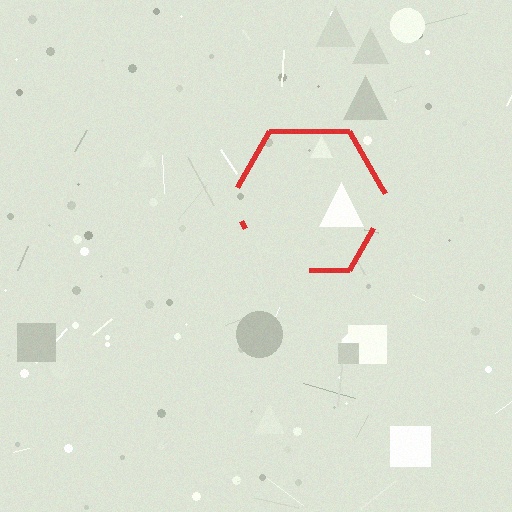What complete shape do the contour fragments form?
The contour fragments form a hexagon.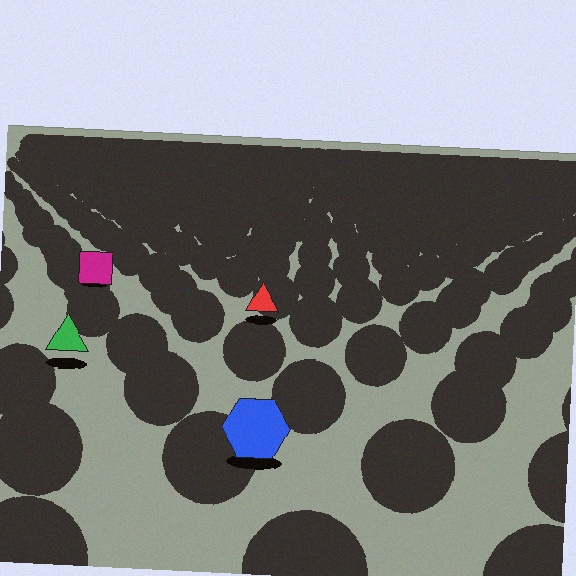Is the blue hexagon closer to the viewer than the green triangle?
Yes. The blue hexagon is closer — you can tell from the texture gradient: the ground texture is coarser near it.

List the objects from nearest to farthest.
From nearest to farthest: the blue hexagon, the green triangle, the red triangle, the magenta square.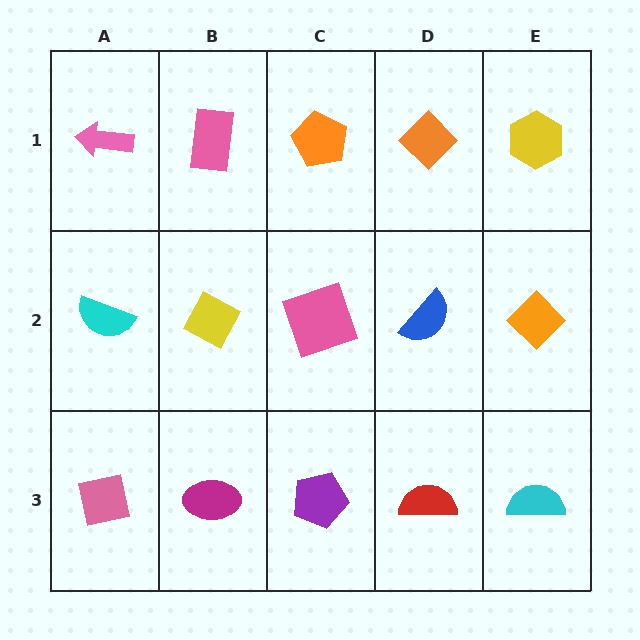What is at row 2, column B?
A yellow diamond.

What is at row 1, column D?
An orange diamond.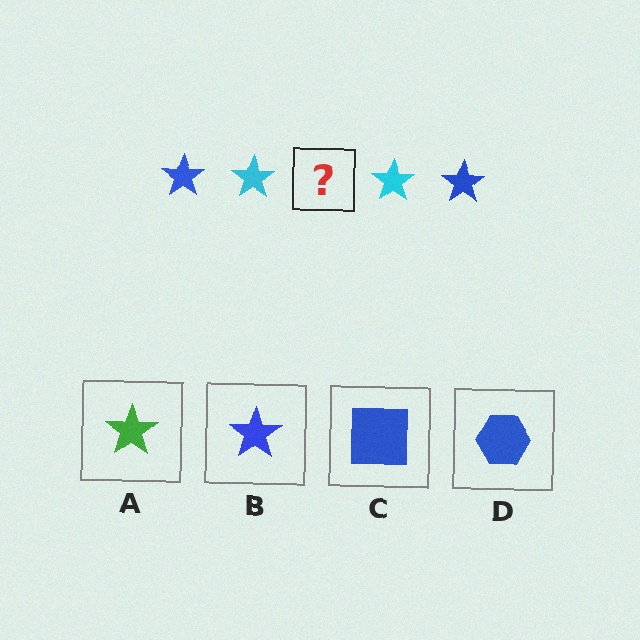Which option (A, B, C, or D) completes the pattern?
B.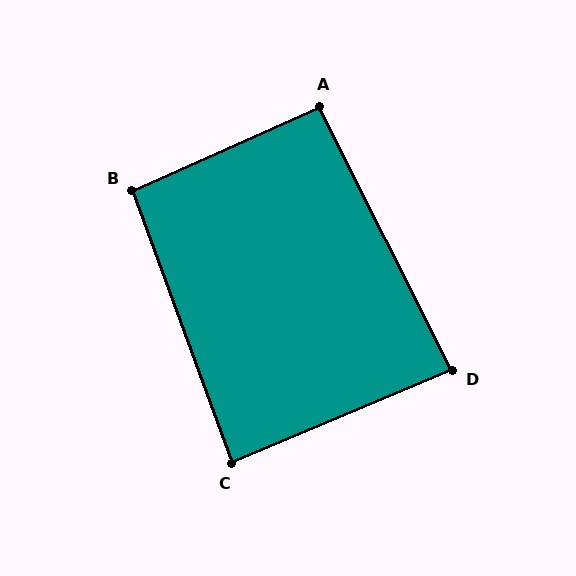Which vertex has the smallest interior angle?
D, at approximately 86 degrees.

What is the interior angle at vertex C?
Approximately 87 degrees (approximately right).